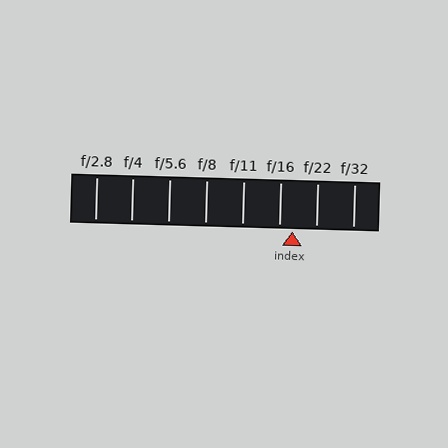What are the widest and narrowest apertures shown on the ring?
The widest aperture shown is f/2.8 and the narrowest is f/32.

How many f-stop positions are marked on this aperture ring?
There are 8 f-stop positions marked.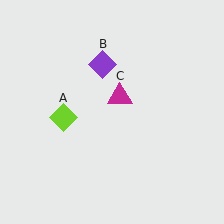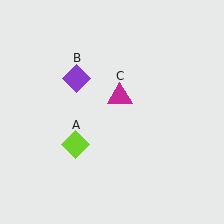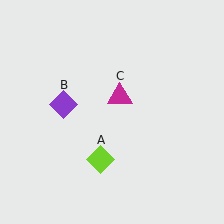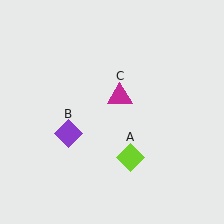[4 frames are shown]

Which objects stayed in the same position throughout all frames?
Magenta triangle (object C) remained stationary.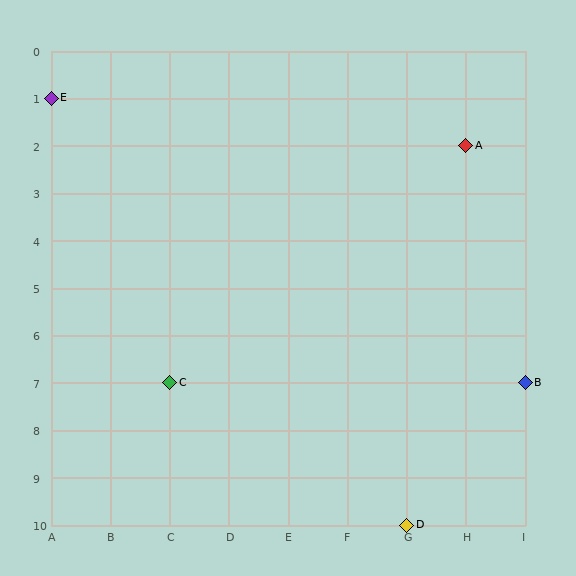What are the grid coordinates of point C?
Point C is at grid coordinates (C, 7).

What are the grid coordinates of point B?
Point B is at grid coordinates (I, 7).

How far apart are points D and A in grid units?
Points D and A are 1 column and 8 rows apart (about 8.1 grid units diagonally).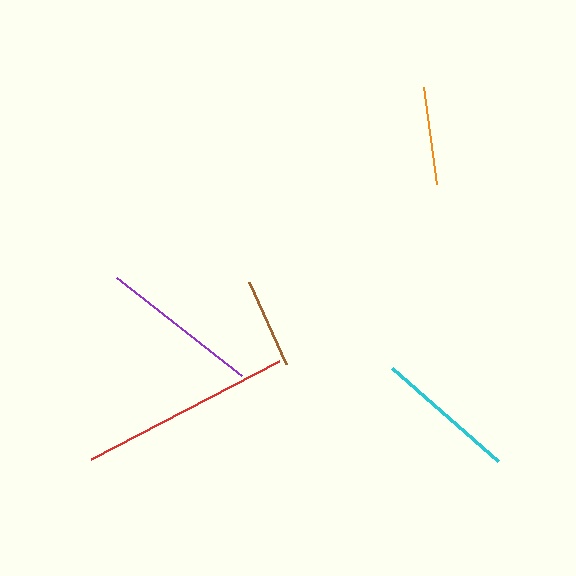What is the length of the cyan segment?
The cyan segment is approximately 141 pixels long.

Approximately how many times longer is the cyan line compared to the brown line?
The cyan line is approximately 1.6 times the length of the brown line.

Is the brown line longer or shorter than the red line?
The red line is longer than the brown line.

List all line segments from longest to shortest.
From longest to shortest: red, purple, cyan, orange, brown.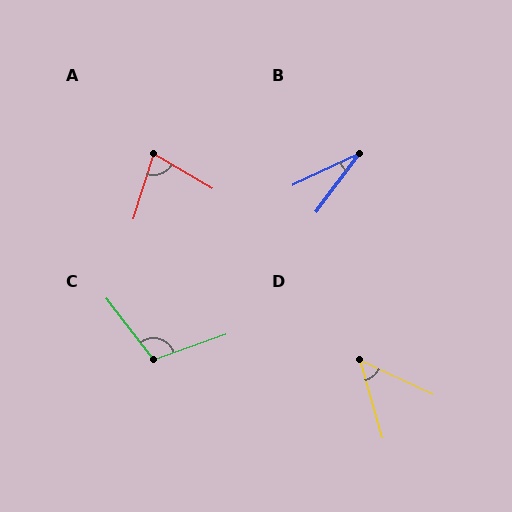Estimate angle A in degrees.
Approximately 77 degrees.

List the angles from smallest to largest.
B (28°), D (49°), A (77°), C (108°).